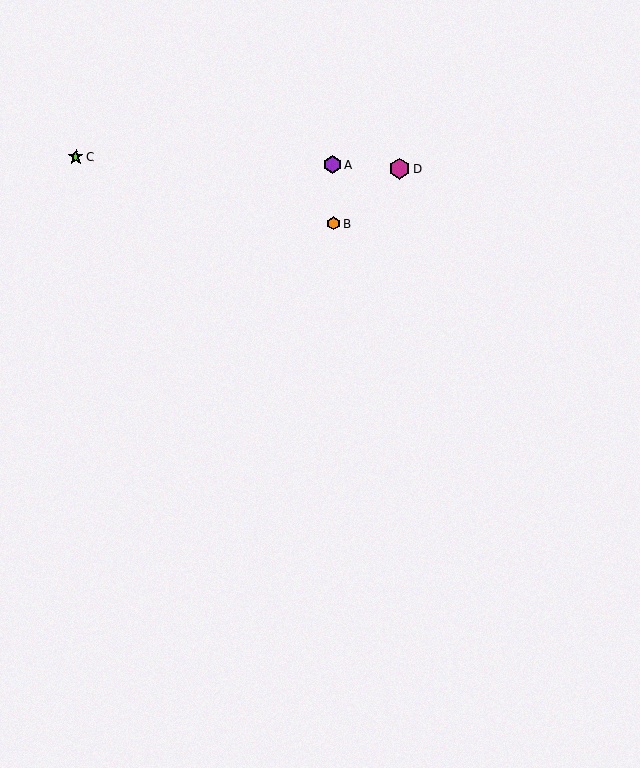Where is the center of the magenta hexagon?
The center of the magenta hexagon is at (399, 168).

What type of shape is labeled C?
Shape C is a lime star.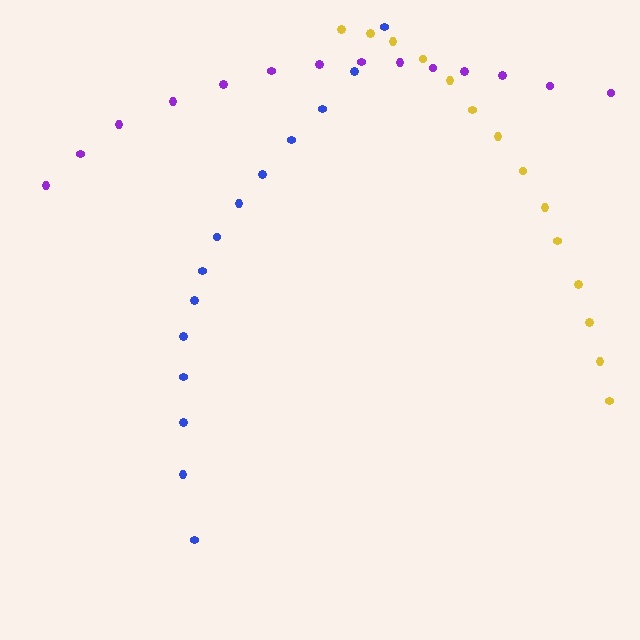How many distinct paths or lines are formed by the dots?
There are 3 distinct paths.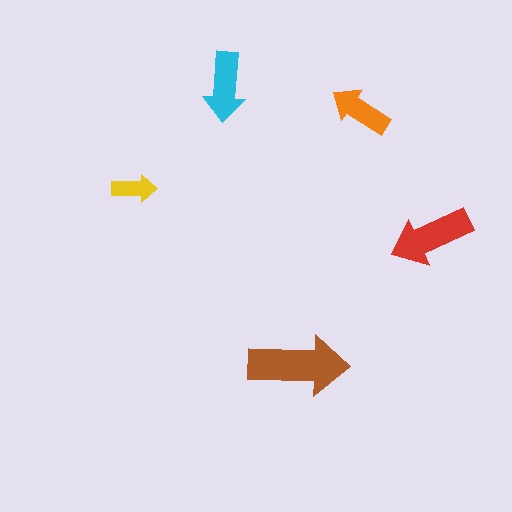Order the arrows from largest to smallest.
the brown one, the red one, the cyan one, the orange one, the yellow one.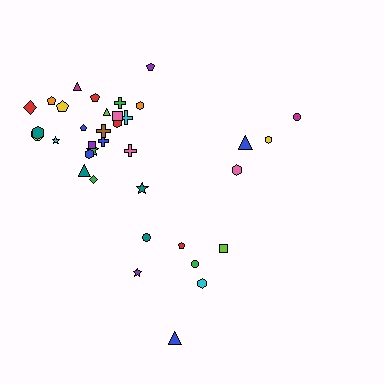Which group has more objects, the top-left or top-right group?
The top-left group.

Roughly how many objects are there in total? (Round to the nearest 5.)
Roughly 35 objects in total.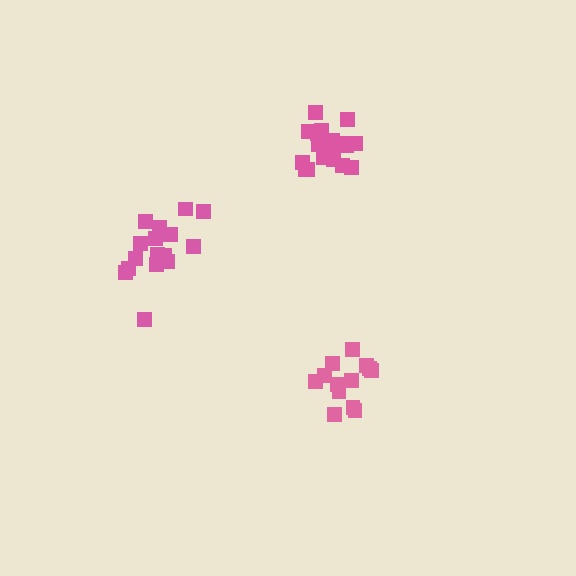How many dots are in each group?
Group 1: 19 dots, Group 2: 18 dots, Group 3: 13 dots (50 total).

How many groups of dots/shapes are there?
There are 3 groups.